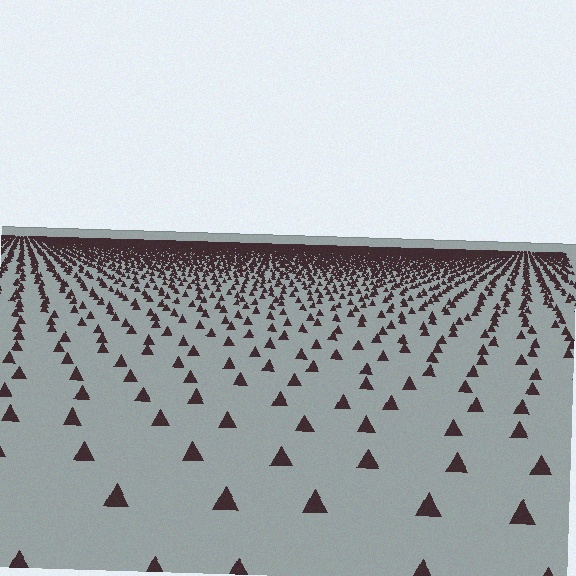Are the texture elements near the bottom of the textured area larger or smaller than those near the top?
Larger. Near the bottom, elements are closer to the viewer and appear at a bigger on-screen size.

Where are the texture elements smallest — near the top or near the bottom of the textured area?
Near the top.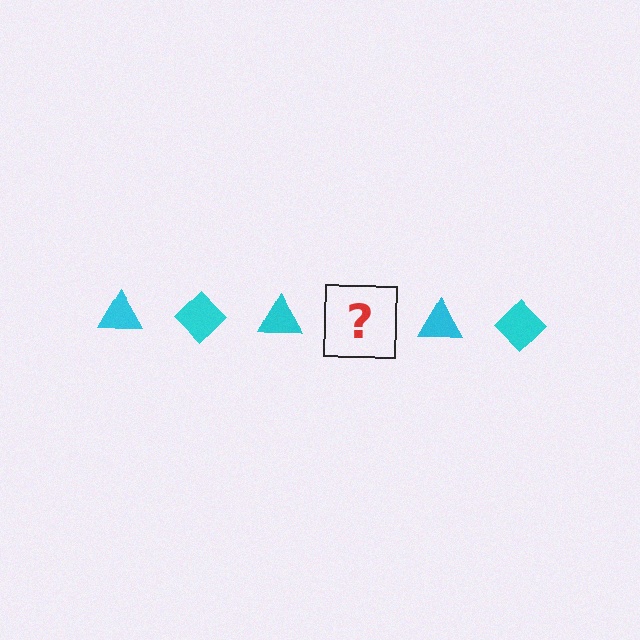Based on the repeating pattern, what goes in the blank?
The blank should be a cyan diamond.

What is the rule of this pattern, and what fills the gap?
The rule is that the pattern cycles through triangle, diamond shapes in cyan. The gap should be filled with a cyan diamond.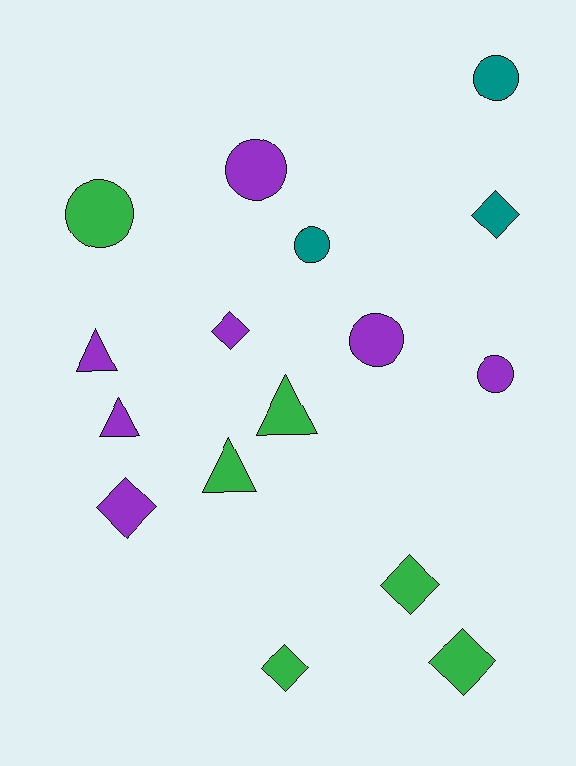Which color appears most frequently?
Purple, with 7 objects.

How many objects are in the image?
There are 16 objects.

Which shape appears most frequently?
Circle, with 6 objects.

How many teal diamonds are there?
There is 1 teal diamond.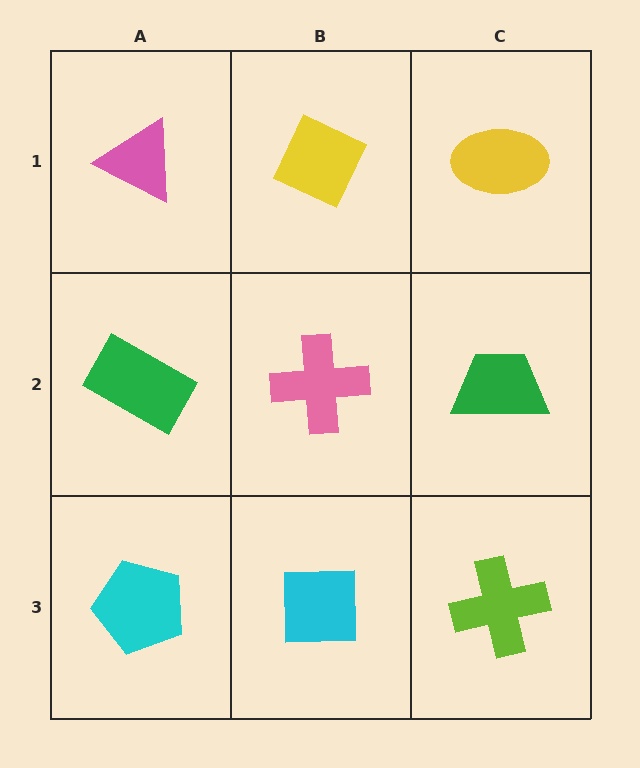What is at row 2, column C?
A green trapezoid.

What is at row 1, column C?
A yellow ellipse.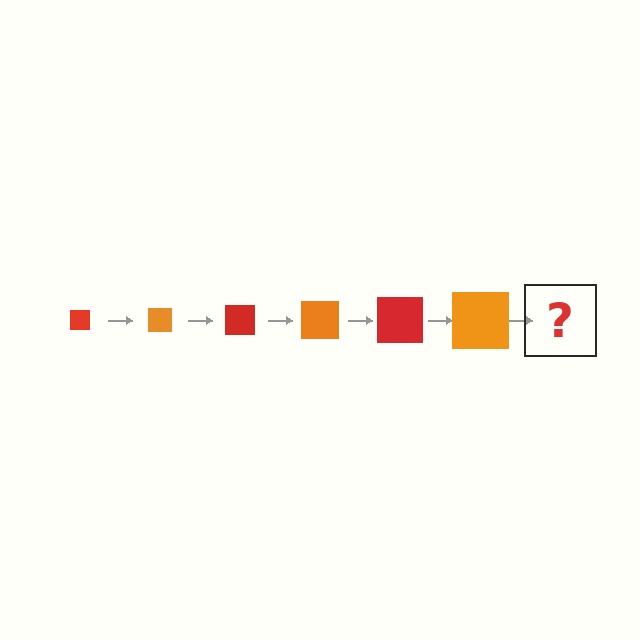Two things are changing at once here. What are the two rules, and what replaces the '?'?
The two rules are that the square grows larger each step and the color cycles through red and orange. The '?' should be a red square, larger than the previous one.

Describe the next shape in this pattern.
It should be a red square, larger than the previous one.